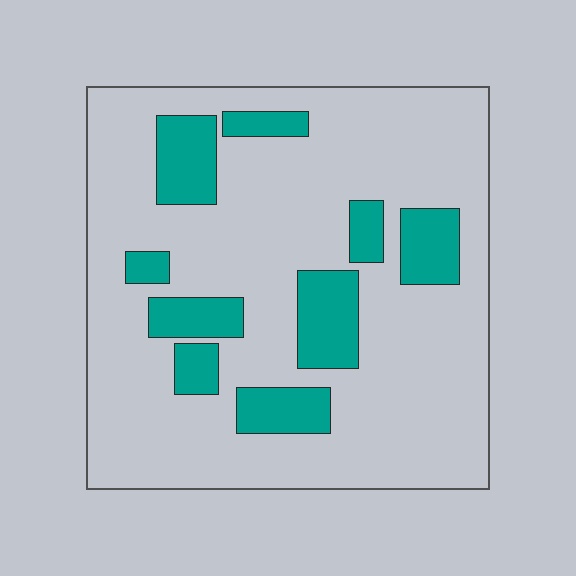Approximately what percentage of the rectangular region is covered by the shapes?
Approximately 20%.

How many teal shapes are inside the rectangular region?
9.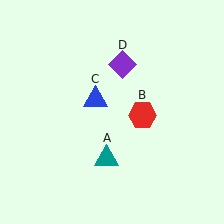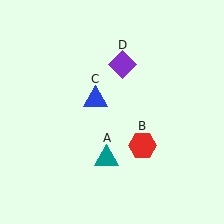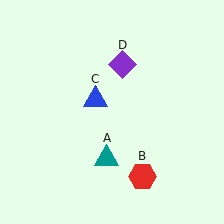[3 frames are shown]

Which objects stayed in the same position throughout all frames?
Teal triangle (object A) and blue triangle (object C) and purple diamond (object D) remained stationary.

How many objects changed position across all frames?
1 object changed position: red hexagon (object B).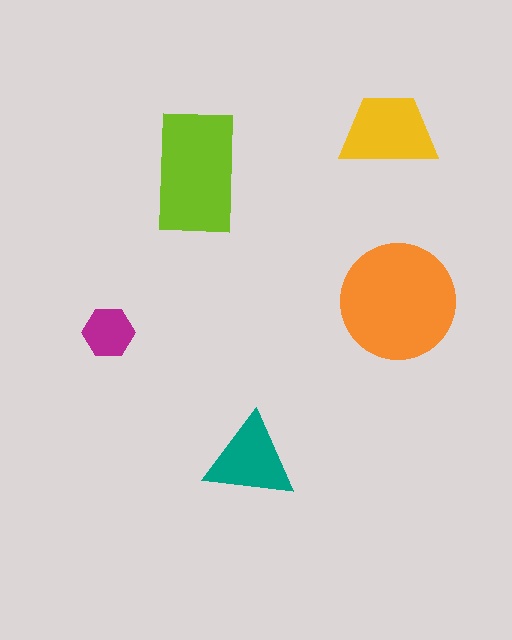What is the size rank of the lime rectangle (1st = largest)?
2nd.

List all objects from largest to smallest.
The orange circle, the lime rectangle, the yellow trapezoid, the teal triangle, the magenta hexagon.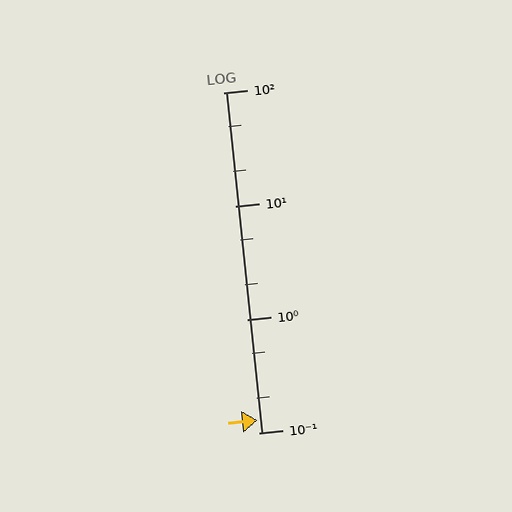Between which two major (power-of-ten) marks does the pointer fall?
The pointer is between 0.1 and 1.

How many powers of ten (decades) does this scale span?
The scale spans 3 decades, from 0.1 to 100.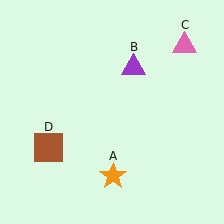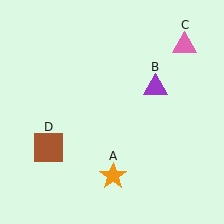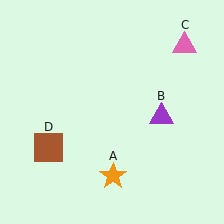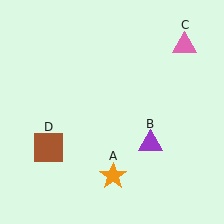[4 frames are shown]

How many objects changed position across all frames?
1 object changed position: purple triangle (object B).